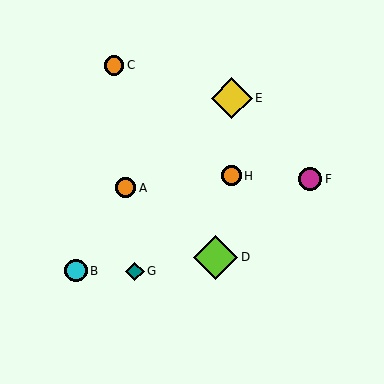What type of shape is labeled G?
Shape G is a teal diamond.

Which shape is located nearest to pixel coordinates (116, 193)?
The orange circle (labeled A) at (125, 188) is nearest to that location.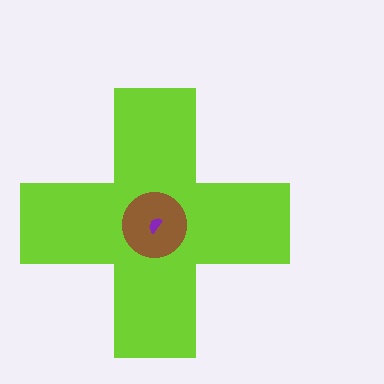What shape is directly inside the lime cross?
The brown circle.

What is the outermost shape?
The lime cross.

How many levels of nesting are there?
3.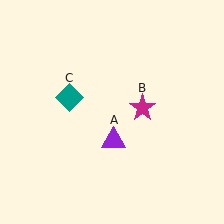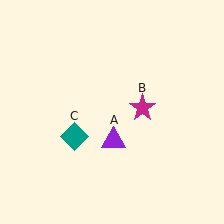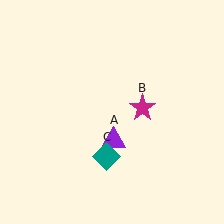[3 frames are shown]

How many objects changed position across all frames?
1 object changed position: teal diamond (object C).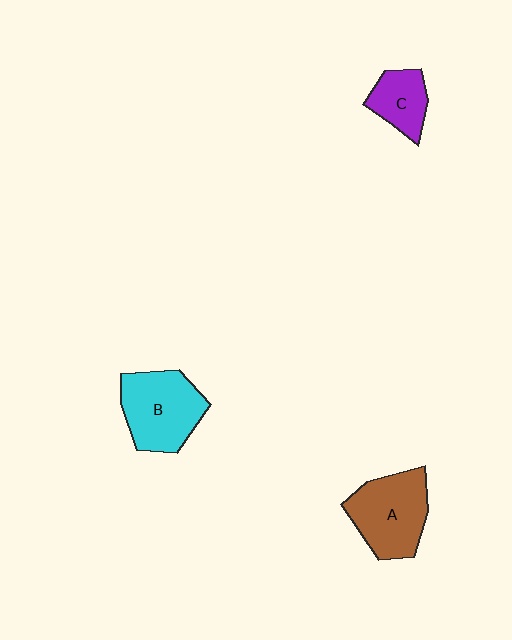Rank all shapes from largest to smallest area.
From largest to smallest: B (cyan), A (brown), C (purple).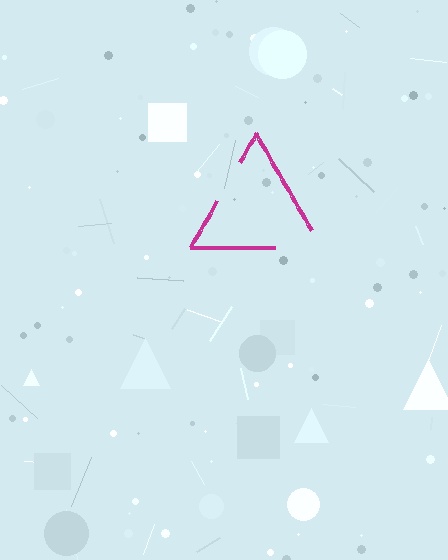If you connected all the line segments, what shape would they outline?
They would outline a triangle.